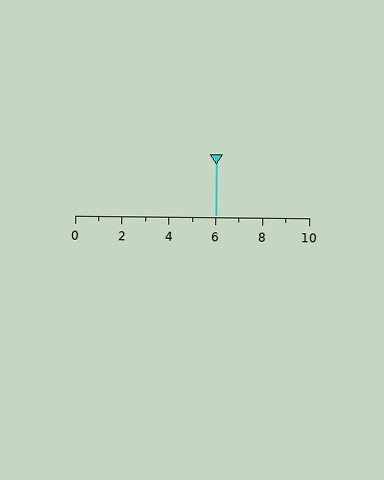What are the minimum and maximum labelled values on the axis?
The axis runs from 0 to 10.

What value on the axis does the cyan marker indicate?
The marker indicates approximately 6.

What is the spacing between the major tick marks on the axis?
The major ticks are spaced 2 apart.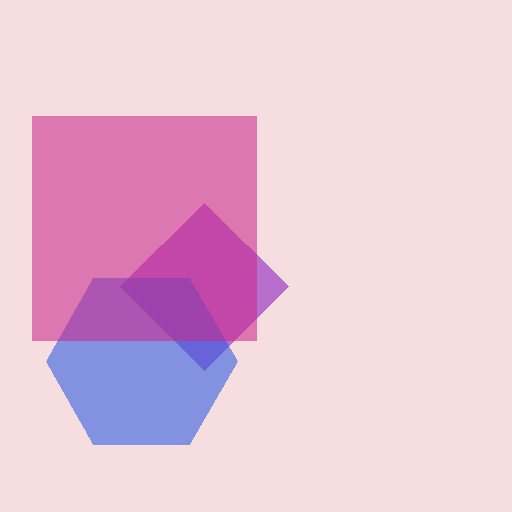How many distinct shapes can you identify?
There are 3 distinct shapes: a purple diamond, a blue hexagon, a magenta square.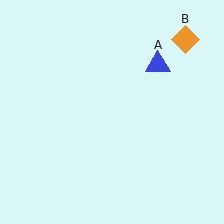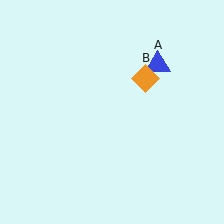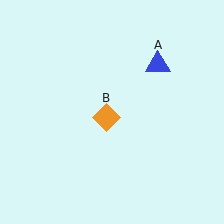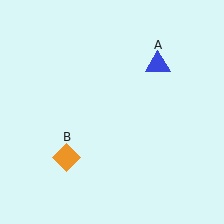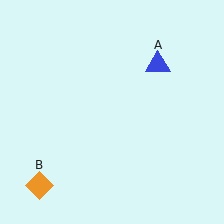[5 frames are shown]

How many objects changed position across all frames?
1 object changed position: orange diamond (object B).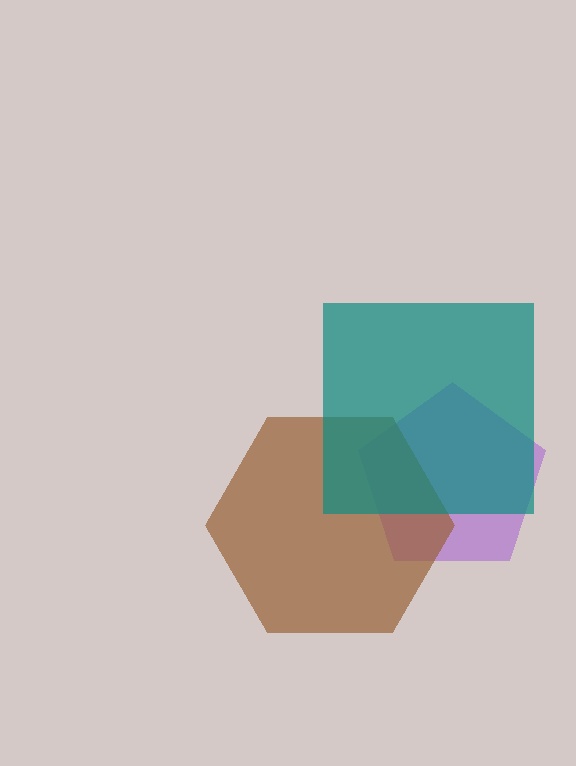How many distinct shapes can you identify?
There are 3 distinct shapes: a purple pentagon, a brown hexagon, a teal square.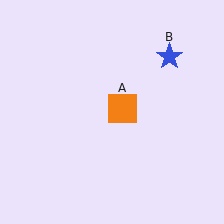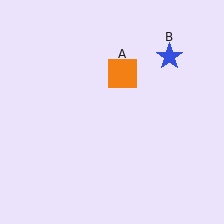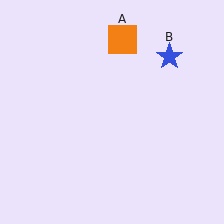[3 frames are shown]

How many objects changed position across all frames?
1 object changed position: orange square (object A).